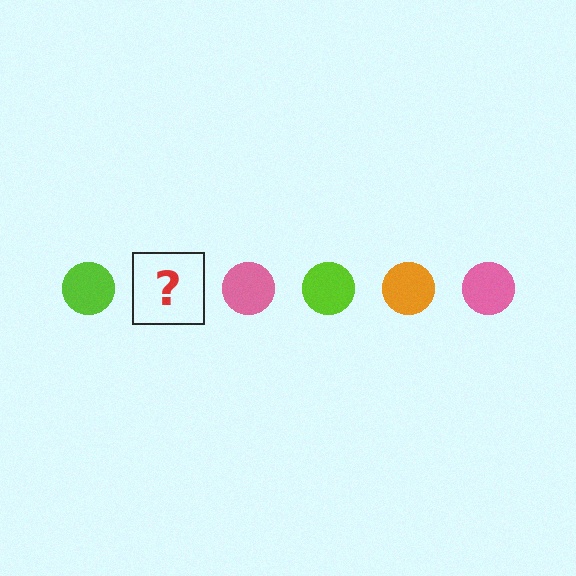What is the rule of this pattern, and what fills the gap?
The rule is that the pattern cycles through lime, orange, pink circles. The gap should be filled with an orange circle.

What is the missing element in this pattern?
The missing element is an orange circle.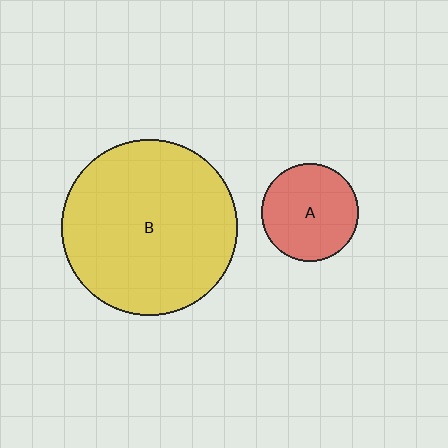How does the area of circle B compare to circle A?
Approximately 3.3 times.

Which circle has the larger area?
Circle B (yellow).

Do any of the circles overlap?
No, none of the circles overlap.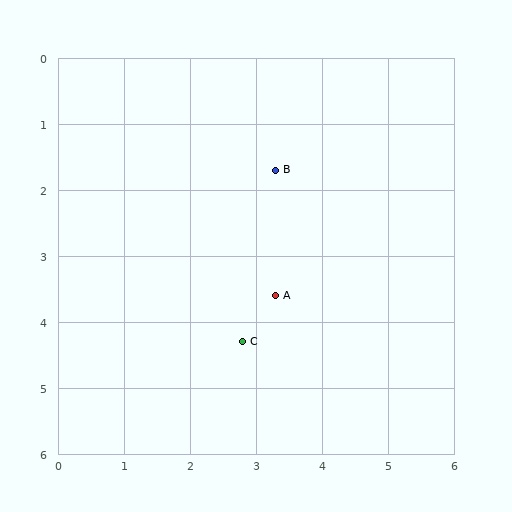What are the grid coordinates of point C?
Point C is at approximately (2.8, 4.3).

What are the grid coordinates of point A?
Point A is at approximately (3.3, 3.6).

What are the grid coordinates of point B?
Point B is at approximately (3.3, 1.7).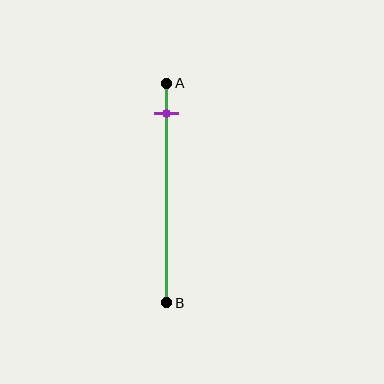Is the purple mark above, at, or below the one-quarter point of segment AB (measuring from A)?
The purple mark is above the one-quarter point of segment AB.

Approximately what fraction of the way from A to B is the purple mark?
The purple mark is approximately 15% of the way from A to B.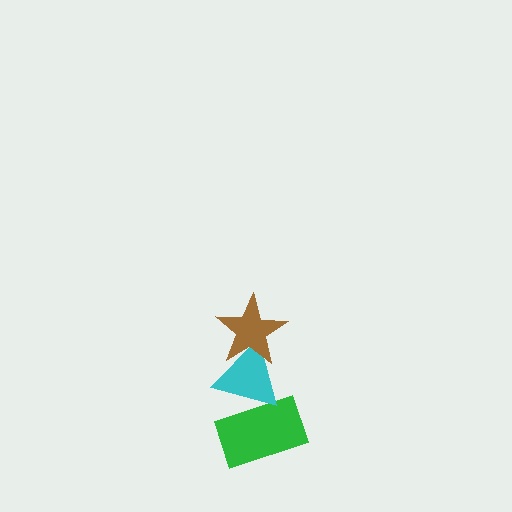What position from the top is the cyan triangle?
The cyan triangle is 2nd from the top.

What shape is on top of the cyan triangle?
The brown star is on top of the cyan triangle.